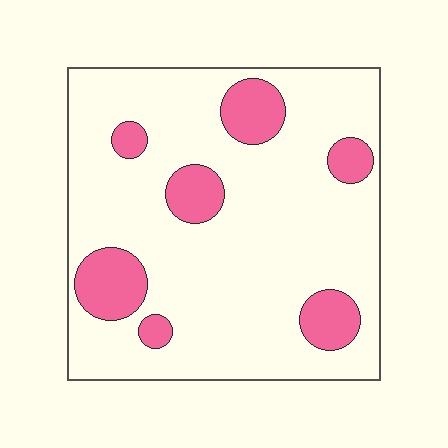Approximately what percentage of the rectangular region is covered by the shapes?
Approximately 20%.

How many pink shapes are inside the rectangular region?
7.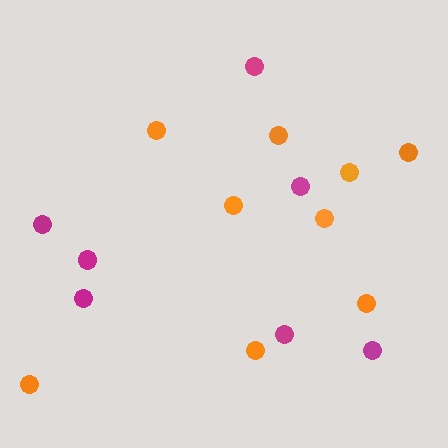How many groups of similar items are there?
There are 2 groups: one group of orange circles (9) and one group of magenta circles (7).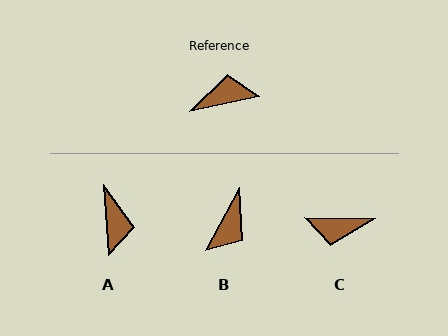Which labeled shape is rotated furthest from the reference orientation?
C, about 167 degrees away.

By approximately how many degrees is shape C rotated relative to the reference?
Approximately 167 degrees counter-clockwise.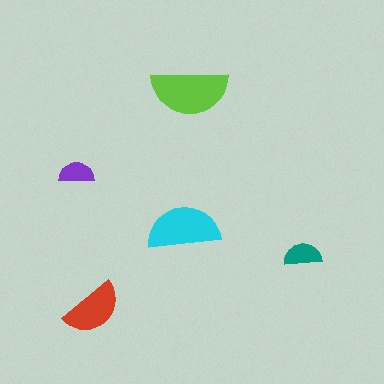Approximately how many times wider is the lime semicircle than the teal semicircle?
About 2 times wider.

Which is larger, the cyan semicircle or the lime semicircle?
The lime one.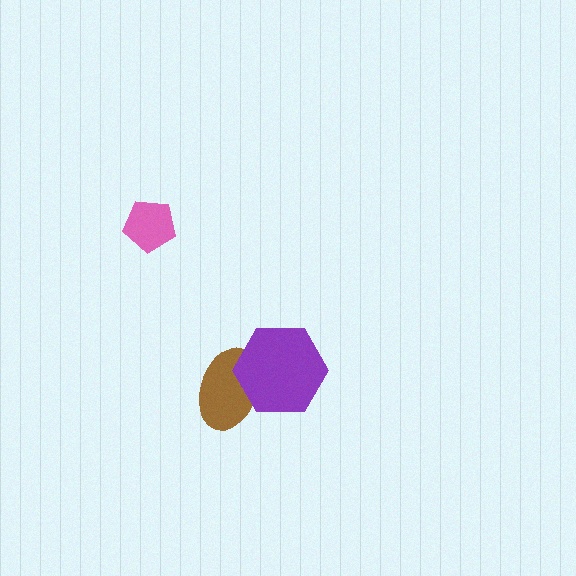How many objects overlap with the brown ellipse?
1 object overlaps with the brown ellipse.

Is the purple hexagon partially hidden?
No, no other shape covers it.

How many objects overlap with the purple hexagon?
1 object overlaps with the purple hexagon.